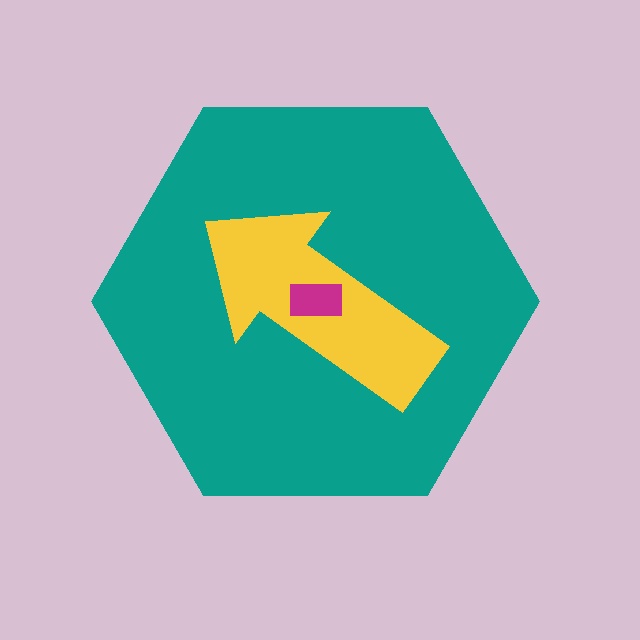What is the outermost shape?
The teal hexagon.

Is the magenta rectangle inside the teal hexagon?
Yes.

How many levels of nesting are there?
3.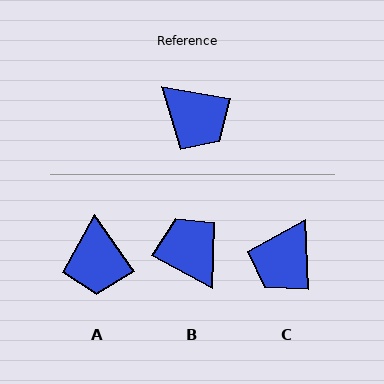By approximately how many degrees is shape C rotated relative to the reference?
Approximately 78 degrees clockwise.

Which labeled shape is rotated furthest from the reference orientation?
B, about 162 degrees away.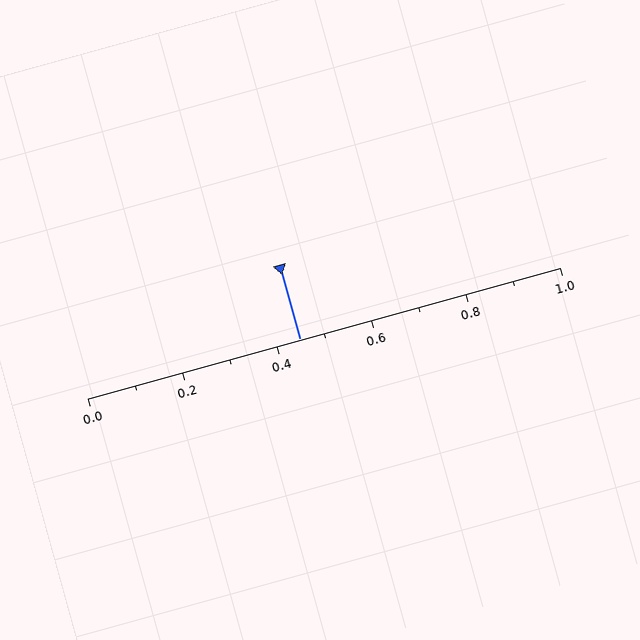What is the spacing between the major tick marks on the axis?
The major ticks are spaced 0.2 apart.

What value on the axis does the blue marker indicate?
The marker indicates approximately 0.45.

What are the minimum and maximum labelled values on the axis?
The axis runs from 0.0 to 1.0.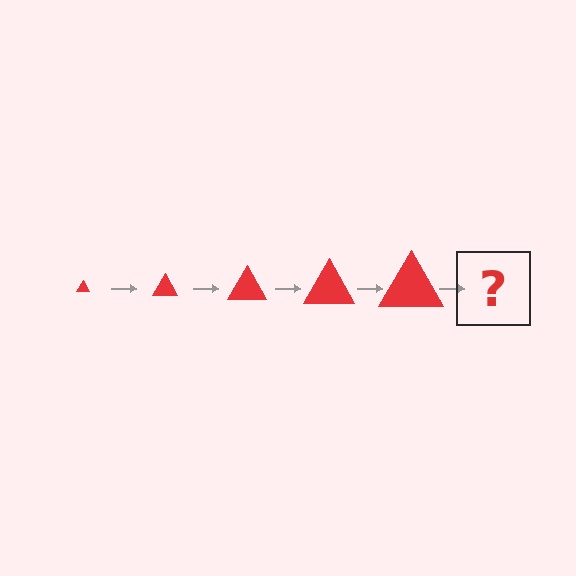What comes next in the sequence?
The next element should be a red triangle, larger than the previous one.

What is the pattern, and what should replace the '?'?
The pattern is that the triangle gets progressively larger each step. The '?' should be a red triangle, larger than the previous one.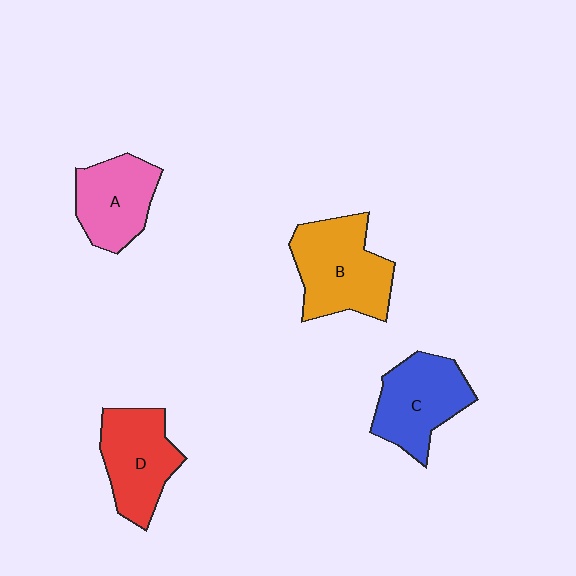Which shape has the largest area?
Shape B (orange).